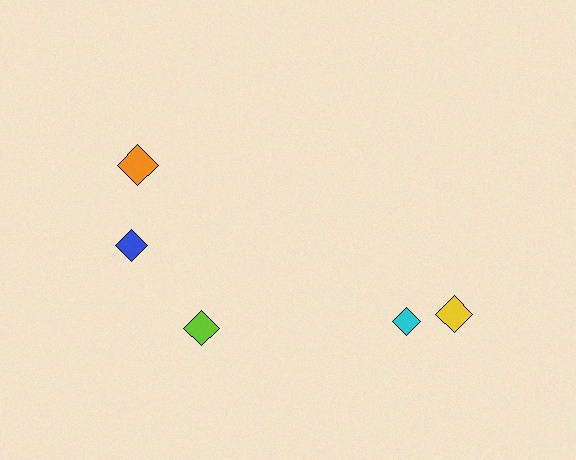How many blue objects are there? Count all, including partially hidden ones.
There is 1 blue object.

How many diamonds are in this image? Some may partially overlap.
There are 5 diamonds.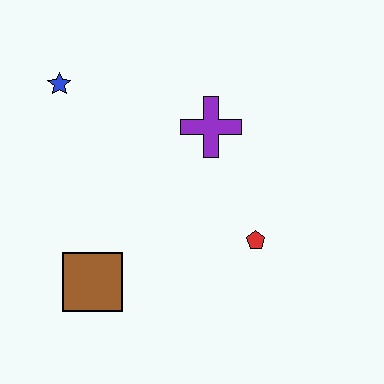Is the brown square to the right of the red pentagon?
No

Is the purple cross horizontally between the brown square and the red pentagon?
Yes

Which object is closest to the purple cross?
The red pentagon is closest to the purple cross.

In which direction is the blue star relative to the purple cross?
The blue star is to the left of the purple cross.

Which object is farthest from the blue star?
The red pentagon is farthest from the blue star.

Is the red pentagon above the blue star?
No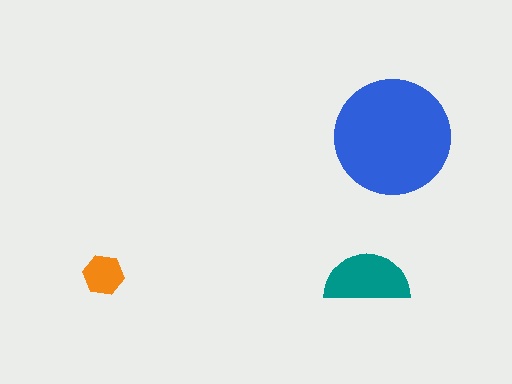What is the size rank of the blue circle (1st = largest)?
1st.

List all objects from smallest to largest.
The orange hexagon, the teal semicircle, the blue circle.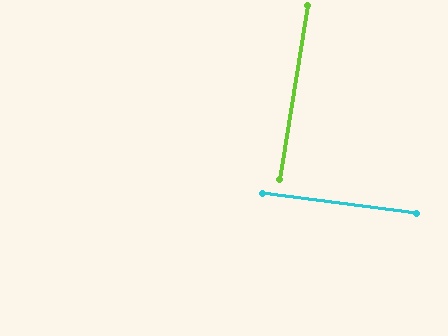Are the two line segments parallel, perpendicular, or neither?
Perpendicular — they meet at approximately 88°.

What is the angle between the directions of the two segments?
Approximately 88 degrees.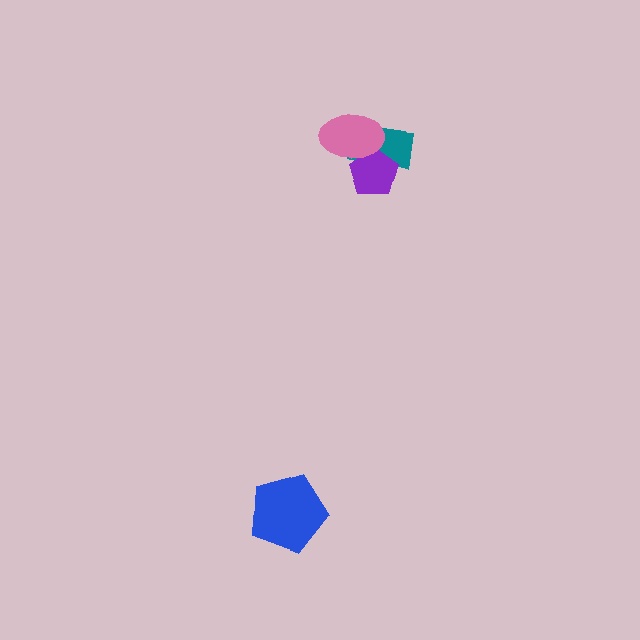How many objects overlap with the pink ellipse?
2 objects overlap with the pink ellipse.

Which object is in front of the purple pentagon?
The pink ellipse is in front of the purple pentagon.